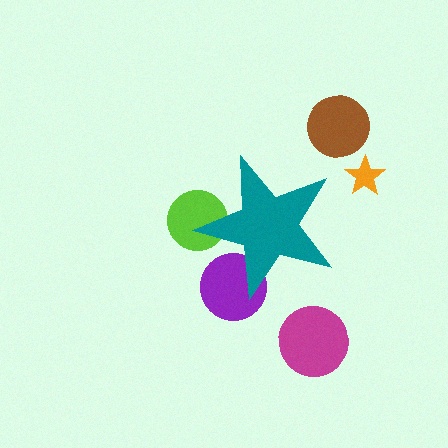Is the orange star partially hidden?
No, the orange star is fully visible.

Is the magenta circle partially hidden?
No, the magenta circle is fully visible.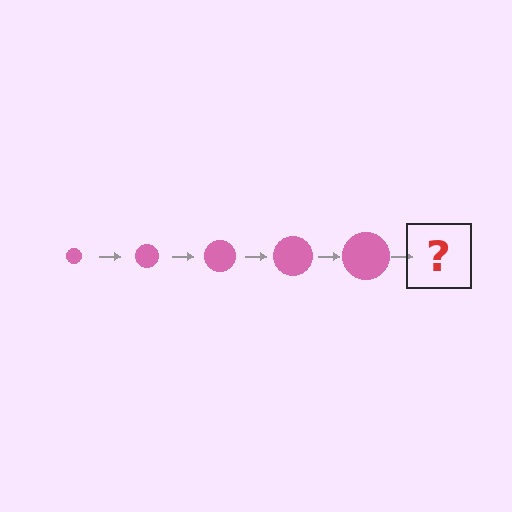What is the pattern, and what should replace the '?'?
The pattern is that the circle gets progressively larger each step. The '?' should be a pink circle, larger than the previous one.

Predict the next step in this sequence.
The next step is a pink circle, larger than the previous one.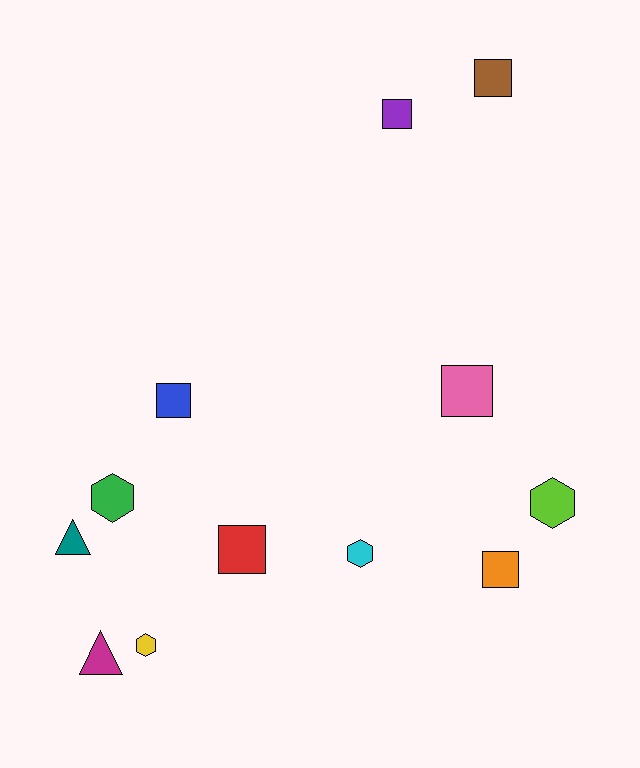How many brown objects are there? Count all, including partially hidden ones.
There is 1 brown object.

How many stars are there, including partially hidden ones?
There are no stars.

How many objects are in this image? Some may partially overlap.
There are 12 objects.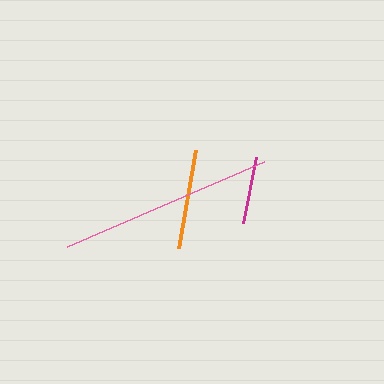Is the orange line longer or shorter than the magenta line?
The orange line is longer than the magenta line.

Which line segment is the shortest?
The magenta line is the shortest at approximately 67 pixels.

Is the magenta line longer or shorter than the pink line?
The pink line is longer than the magenta line.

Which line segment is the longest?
The pink line is the longest at approximately 214 pixels.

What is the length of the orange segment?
The orange segment is approximately 100 pixels long.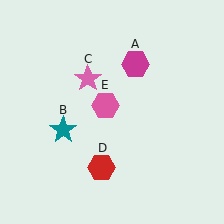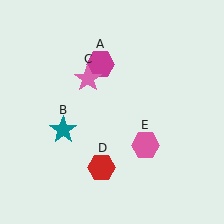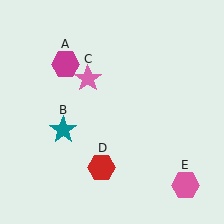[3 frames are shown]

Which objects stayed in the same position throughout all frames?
Teal star (object B) and pink star (object C) and red hexagon (object D) remained stationary.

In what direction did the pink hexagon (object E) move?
The pink hexagon (object E) moved down and to the right.